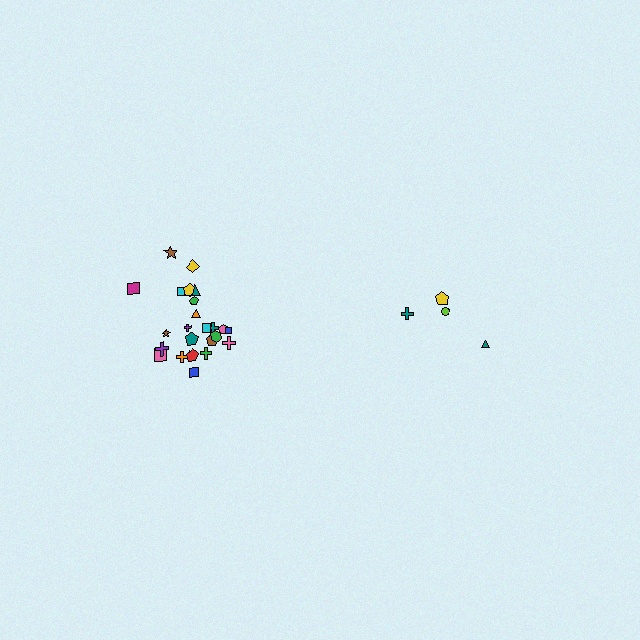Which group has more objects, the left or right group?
The left group.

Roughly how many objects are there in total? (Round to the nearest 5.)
Roughly 30 objects in total.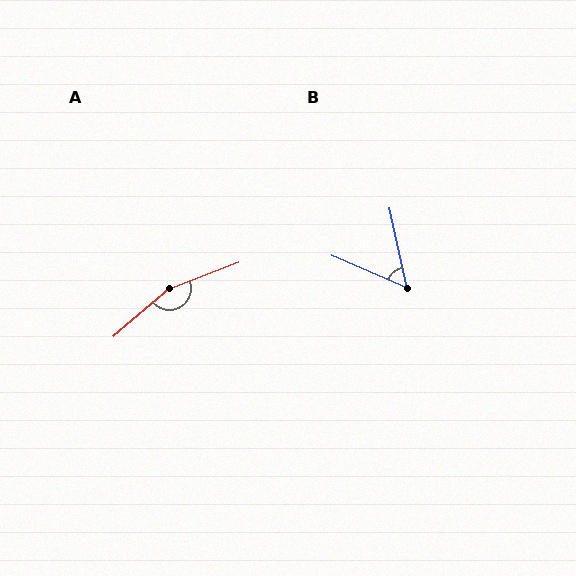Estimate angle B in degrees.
Approximately 55 degrees.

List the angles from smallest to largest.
B (55°), A (160°).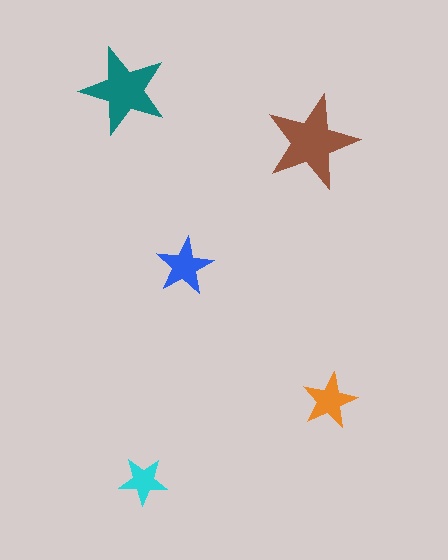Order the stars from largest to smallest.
the brown one, the teal one, the blue one, the orange one, the cyan one.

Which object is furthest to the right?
The orange star is rightmost.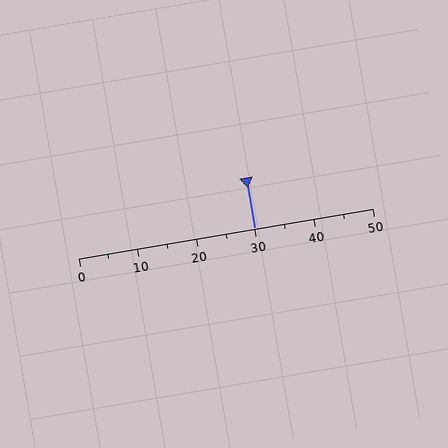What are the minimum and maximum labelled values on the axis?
The axis runs from 0 to 50.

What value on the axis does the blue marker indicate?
The marker indicates approximately 30.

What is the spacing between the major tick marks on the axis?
The major ticks are spaced 10 apart.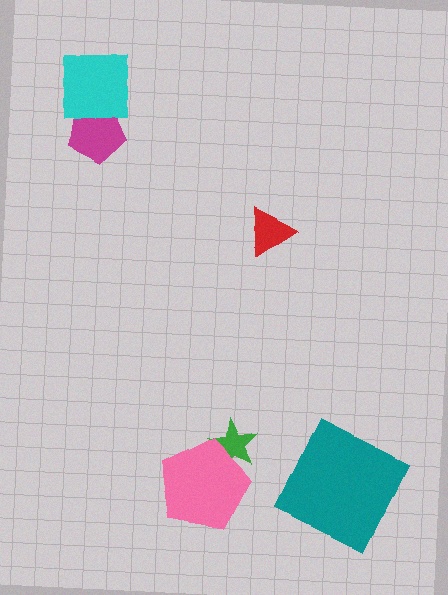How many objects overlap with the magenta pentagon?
1 object overlaps with the magenta pentagon.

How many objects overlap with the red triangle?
0 objects overlap with the red triangle.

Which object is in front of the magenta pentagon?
The cyan square is in front of the magenta pentagon.